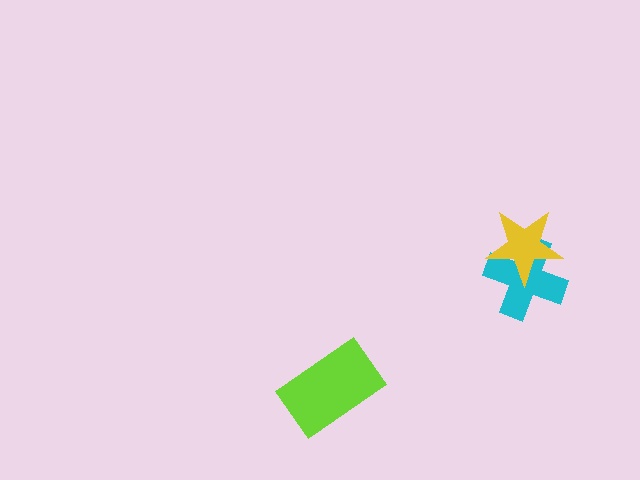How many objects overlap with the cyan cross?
1 object overlaps with the cyan cross.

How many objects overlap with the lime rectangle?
0 objects overlap with the lime rectangle.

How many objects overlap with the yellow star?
1 object overlaps with the yellow star.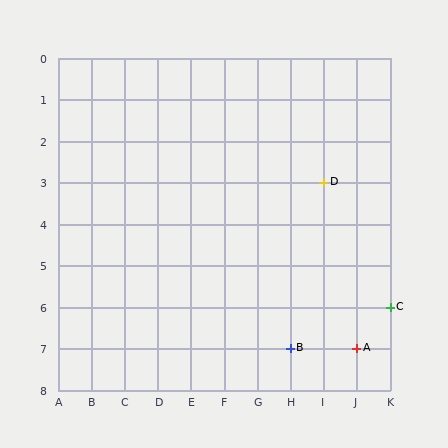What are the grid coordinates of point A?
Point A is at grid coordinates (J, 7).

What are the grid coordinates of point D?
Point D is at grid coordinates (I, 3).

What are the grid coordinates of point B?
Point B is at grid coordinates (H, 7).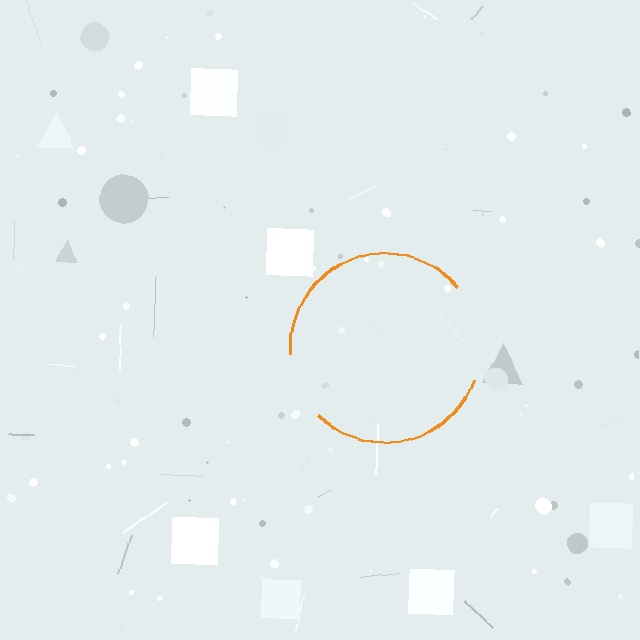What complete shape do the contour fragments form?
The contour fragments form a circle.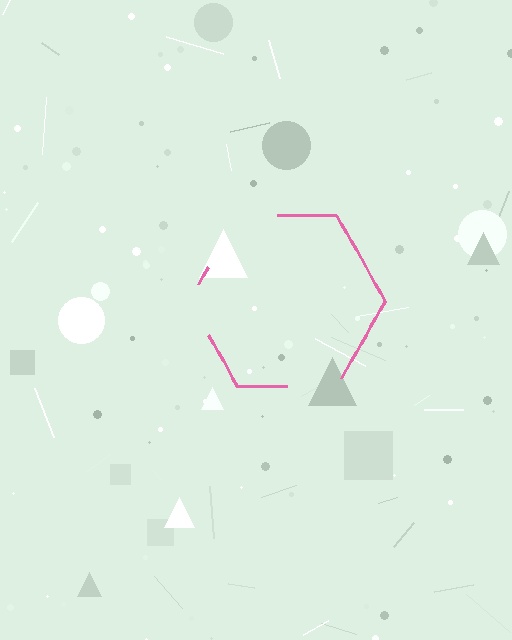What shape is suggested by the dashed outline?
The dashed outline suggests a hexagon.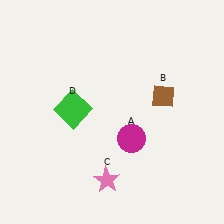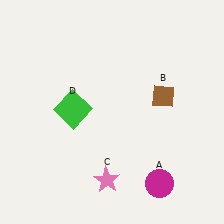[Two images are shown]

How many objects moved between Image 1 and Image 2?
1 object moved between the two images.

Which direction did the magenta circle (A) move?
The magenta circle (A) moved down.